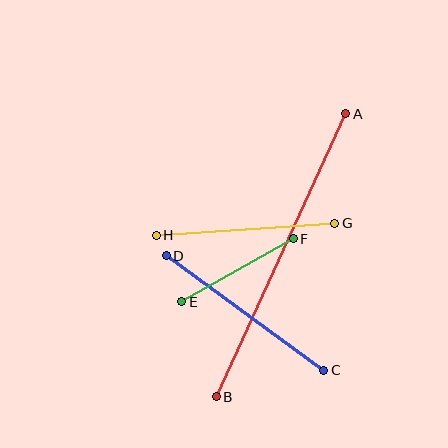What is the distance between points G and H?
The distance is approximately 179 pixels.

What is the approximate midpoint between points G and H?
The midpoint is at approximately (246, 229) pixels.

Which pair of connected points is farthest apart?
Points A and B are farthest apart.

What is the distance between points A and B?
The distance is approximately 311 pixels.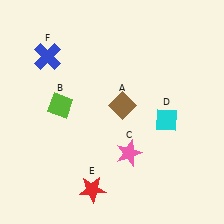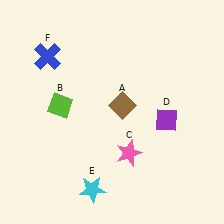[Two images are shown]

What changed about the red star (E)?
In Image 1, E is red. In Image 2, it changed to cyan.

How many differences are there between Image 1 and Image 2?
There are 2 differences between the two images.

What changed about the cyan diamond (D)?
In Image 1, D is cyan. In Image 2, it changed to purple.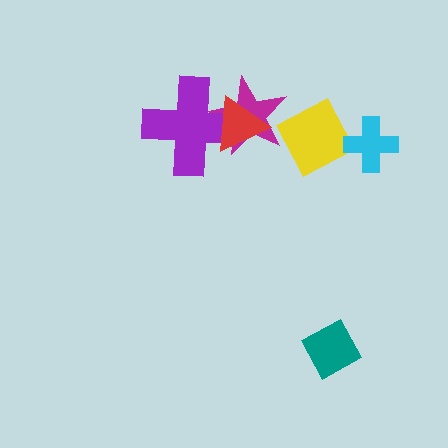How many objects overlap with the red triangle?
2 objects overlap with the red triangle.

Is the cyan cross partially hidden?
No, no other shape covers it.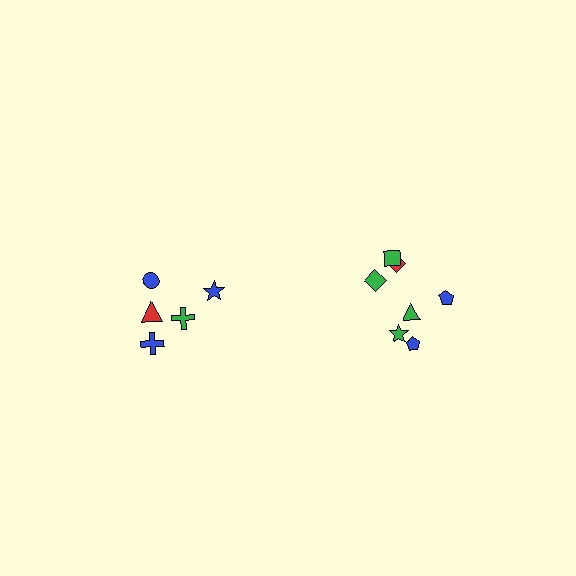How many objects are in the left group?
There are 5 objects.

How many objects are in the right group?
There are 7 objects.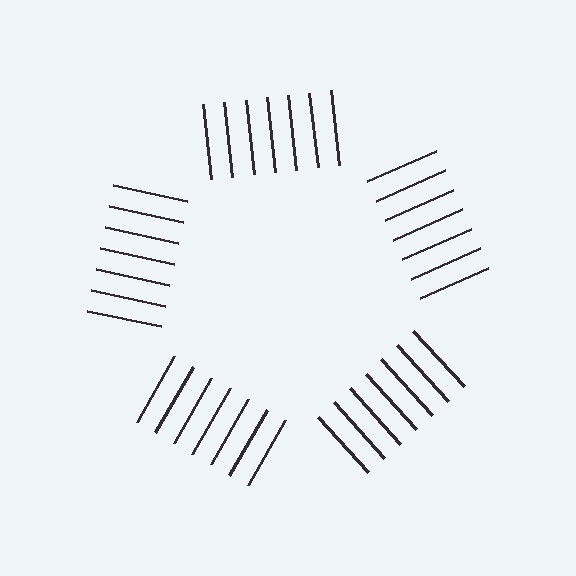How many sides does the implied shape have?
5 sides — the line-ends trace a pentagon.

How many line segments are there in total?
35 — 7 along each of the 5 edges.